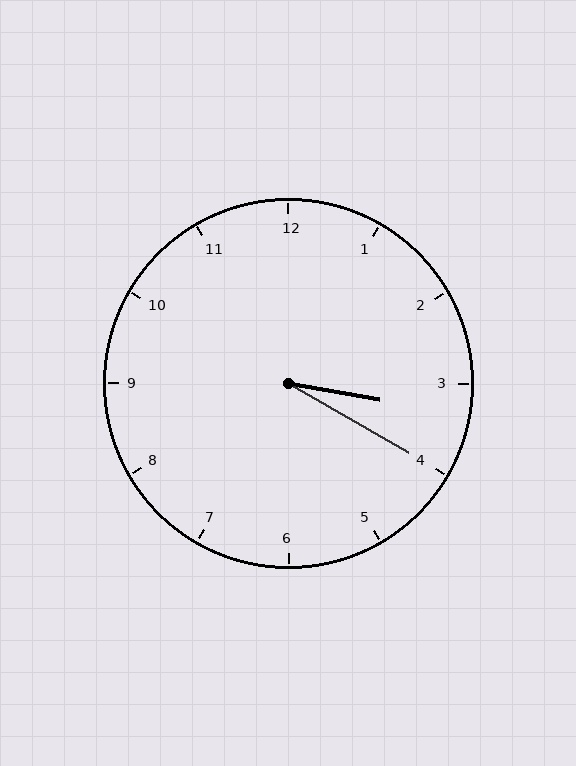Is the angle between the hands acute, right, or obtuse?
It is acute.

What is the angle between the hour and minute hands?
Approximately 20 degrees.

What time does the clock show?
3:20.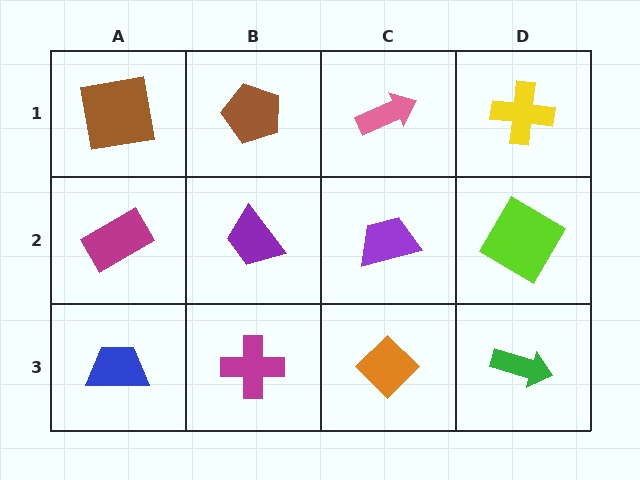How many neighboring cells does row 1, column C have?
3.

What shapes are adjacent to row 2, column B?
A brown pentagon (row 1, column B), a magenta cross (row 3, column B), a magenta rectangle (row 2, column A), a purple trapezoid (row 2, column C).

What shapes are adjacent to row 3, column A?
A magenta rectangle (row 2, column A), a magenta cross (row 3, column B).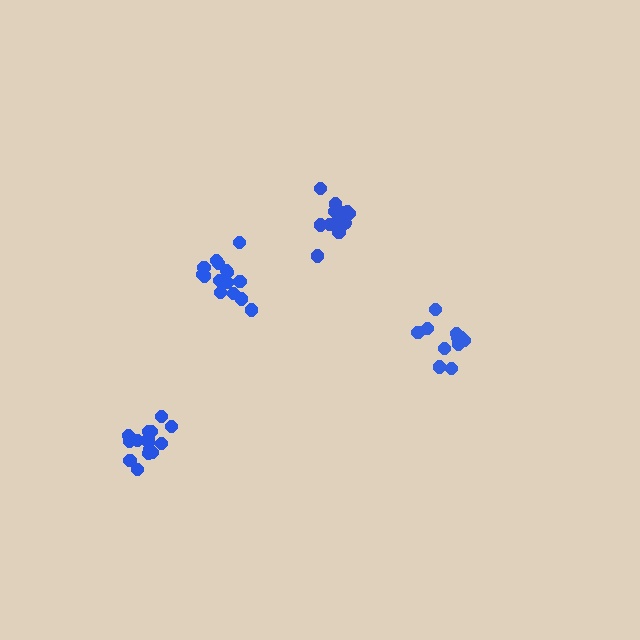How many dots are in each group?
Group 1: 15 dots, Group 2: 15 dots, Group 3: 12 dots, Group 4: 14 dots (56 total).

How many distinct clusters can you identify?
There are 4 distinct clusters.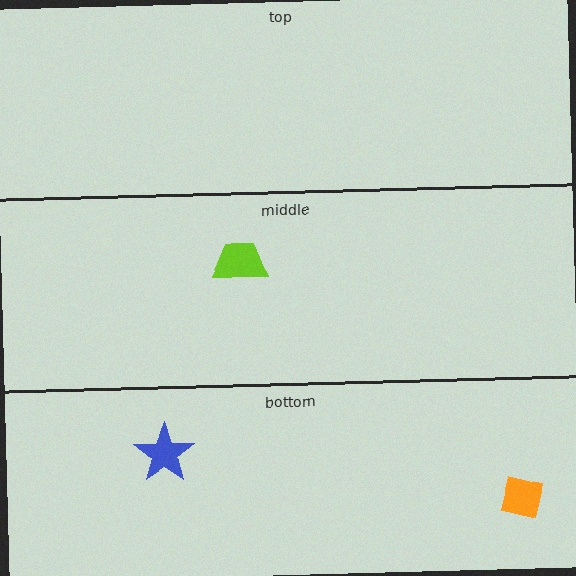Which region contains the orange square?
The bottom region.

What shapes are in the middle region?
The lime trapezoid.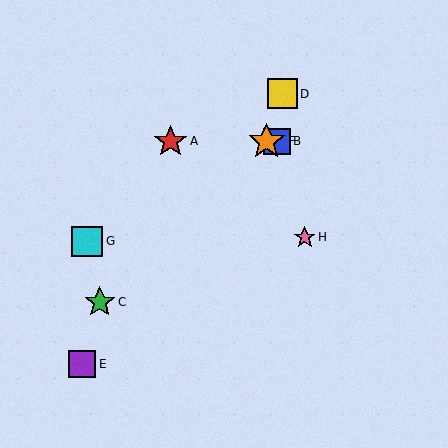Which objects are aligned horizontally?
Objects A, B, F are aligned horizontally.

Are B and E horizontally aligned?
No, B is at y≈141 and E is at y≈364.